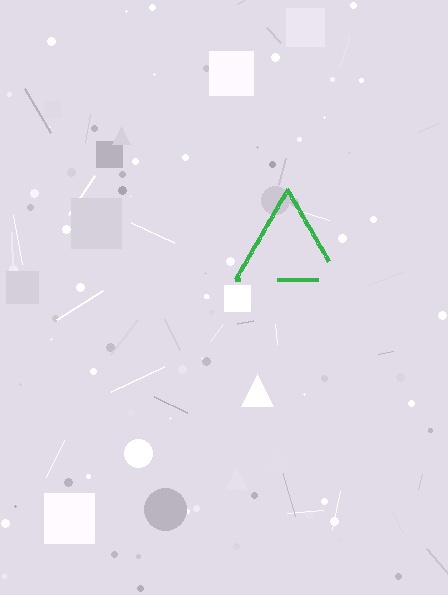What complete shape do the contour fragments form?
The contour fragments form a triangle.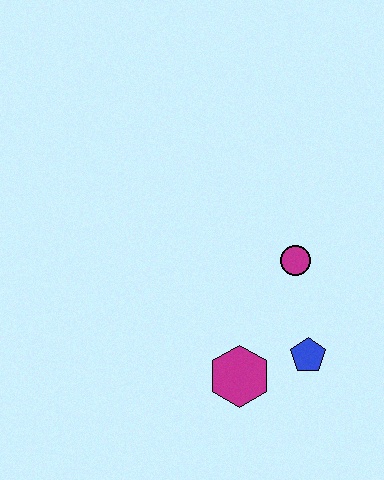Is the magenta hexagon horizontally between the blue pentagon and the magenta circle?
No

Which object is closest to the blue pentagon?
The magenta hexagon is closest to the blue pentagon.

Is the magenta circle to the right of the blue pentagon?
No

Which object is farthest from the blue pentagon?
The magenta circle is farthest from the blue pentagon.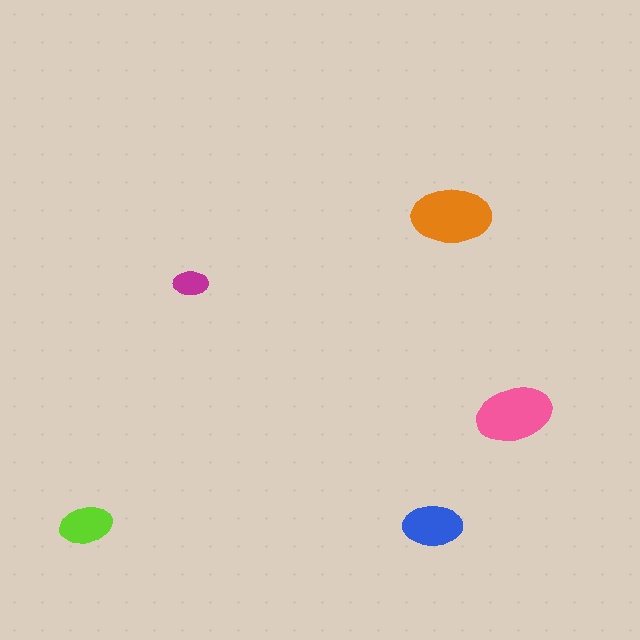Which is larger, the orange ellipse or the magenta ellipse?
The orange one.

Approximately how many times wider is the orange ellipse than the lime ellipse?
About 1.5 times wider.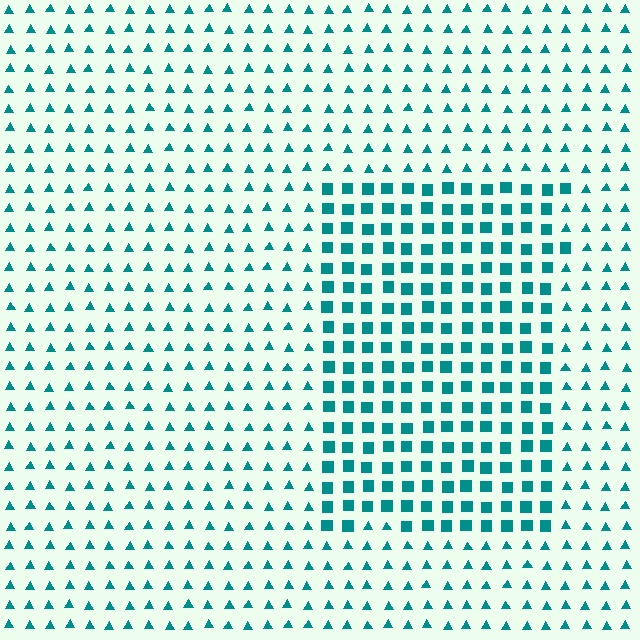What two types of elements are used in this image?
The image uses squares inside the rectangle region and triangles outside it.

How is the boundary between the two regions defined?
The boundary is defined by a change in element shape: squares inside vs. triangles outside. All elements share the same color and spacing.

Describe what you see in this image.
The image is filled with small teal elements arranged in a uniform grid. A rectangle-shaped region contains squares, while the surrounding area contains triangles. The boundary is defined purely by the change in element shape.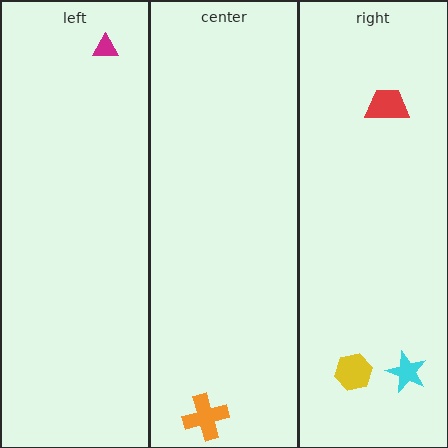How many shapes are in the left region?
1.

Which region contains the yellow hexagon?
The right region.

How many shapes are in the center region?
1.